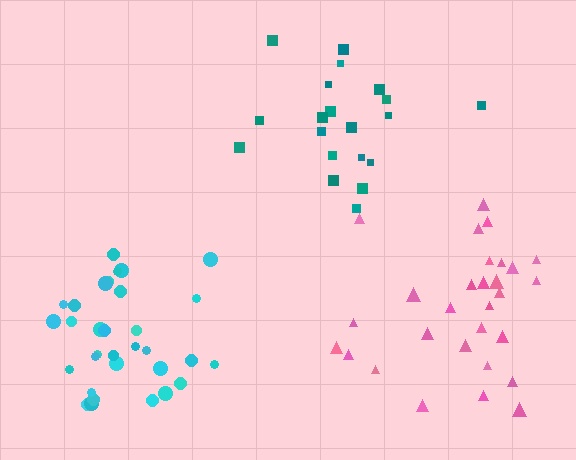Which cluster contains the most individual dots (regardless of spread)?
Cyan (32).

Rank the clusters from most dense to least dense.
cyan, teal, pink.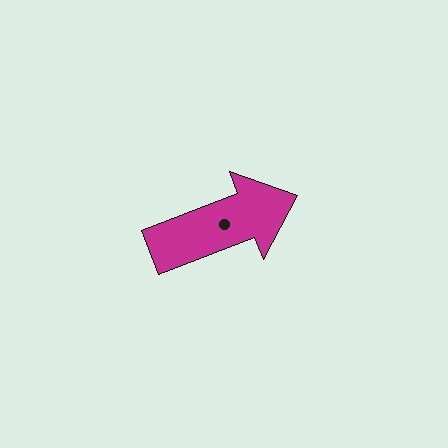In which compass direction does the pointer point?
East.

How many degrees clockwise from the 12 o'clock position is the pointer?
Approximately 69 degrees.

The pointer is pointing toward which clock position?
Roughly 2 o'clock.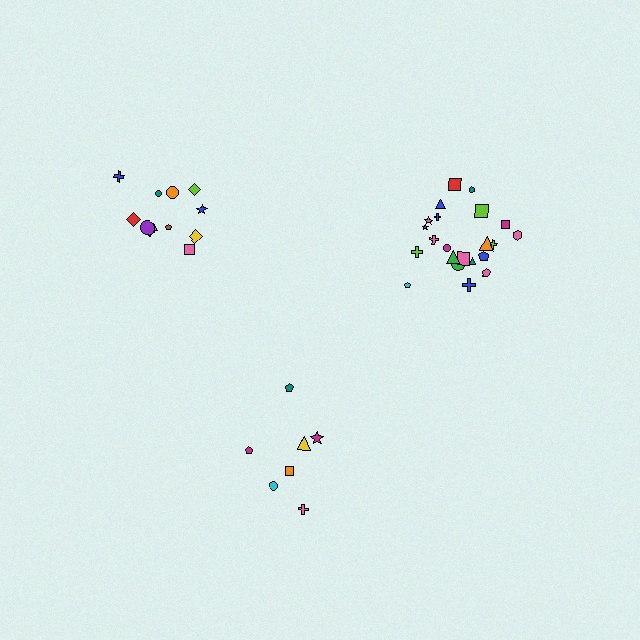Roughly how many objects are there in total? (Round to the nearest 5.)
Roughly 40 objects in total.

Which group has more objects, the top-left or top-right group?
The top-right group.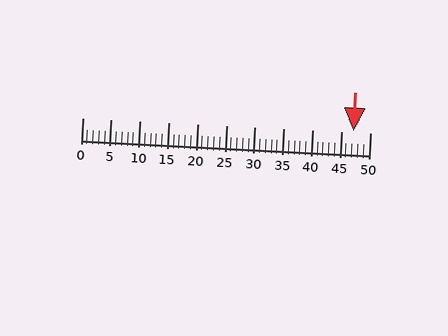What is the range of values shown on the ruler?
The ruler shows values from 0 to 50.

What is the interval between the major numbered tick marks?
The major tick marks are spaced 5 units apart.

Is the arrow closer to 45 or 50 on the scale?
The arrow is closer to 45.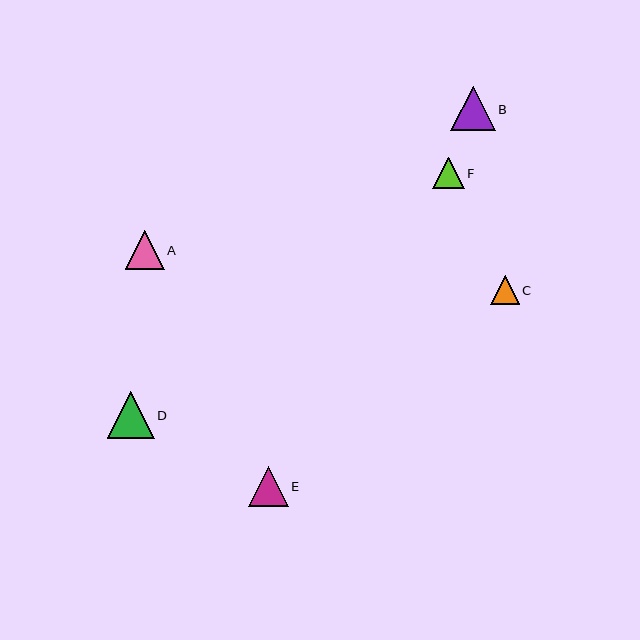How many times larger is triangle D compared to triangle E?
Triangle D is approximately 1.2 times the size of triangle E.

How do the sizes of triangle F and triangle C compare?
Triangle F and triangle C are approximately the same size.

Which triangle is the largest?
Triangle D is the largest with a size of approximately 47 pixels.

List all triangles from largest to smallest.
From largest to smallest: D, B, E, A, F, C.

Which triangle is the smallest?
Triangle C is the smallest with a size of approximately 29 pixels.